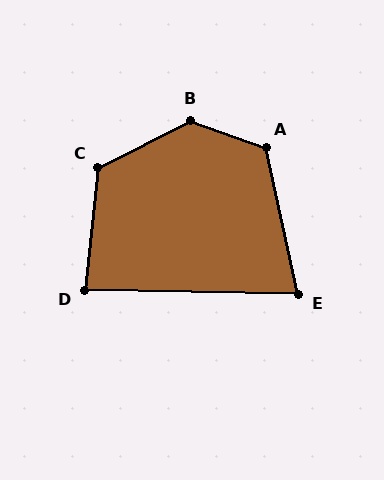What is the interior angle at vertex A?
Approximately 121 degrees (obtuse).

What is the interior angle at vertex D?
Approximately 85 degrees (acute).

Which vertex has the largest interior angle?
B, at approximately 134 degrees.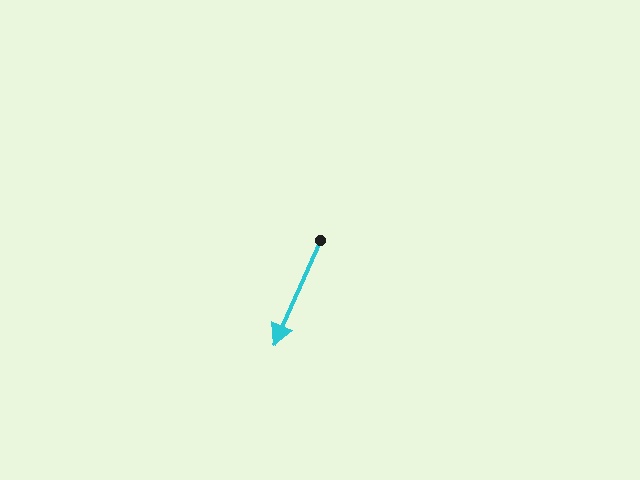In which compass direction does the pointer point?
Southwest.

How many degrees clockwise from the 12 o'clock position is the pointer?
Approximately 204 degrees.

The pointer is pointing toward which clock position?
Roughly 7 o'clock.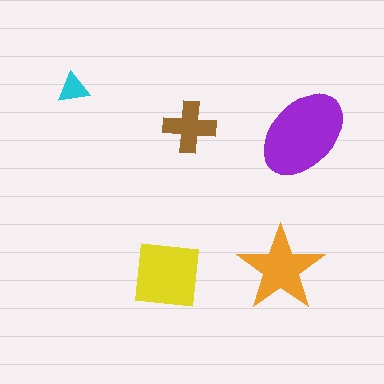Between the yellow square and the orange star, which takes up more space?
The yellow square.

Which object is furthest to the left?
The cyan triangle is leftmost.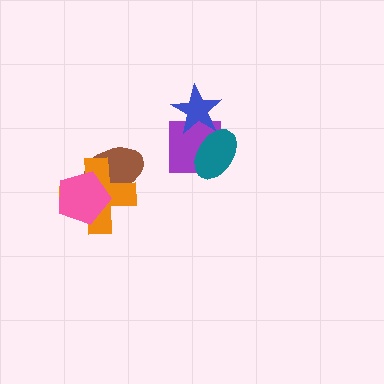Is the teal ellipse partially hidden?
Yes, it is partially covered by another shape.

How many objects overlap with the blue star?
2 objects overlap with the blue star.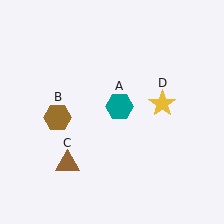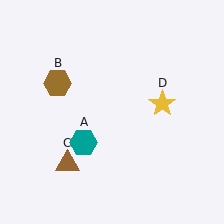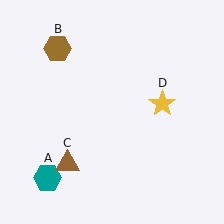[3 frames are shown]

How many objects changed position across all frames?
2 objects changed position: teal hexagon (object A), brown hexagon (object B).